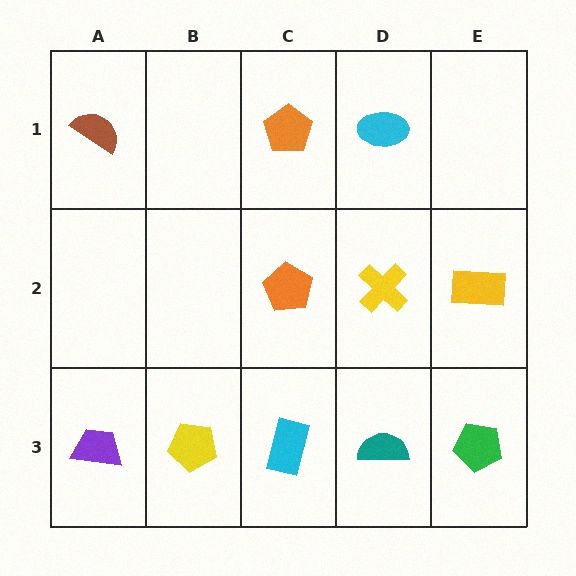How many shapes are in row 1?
3 shapes.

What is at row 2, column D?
A yellow cross.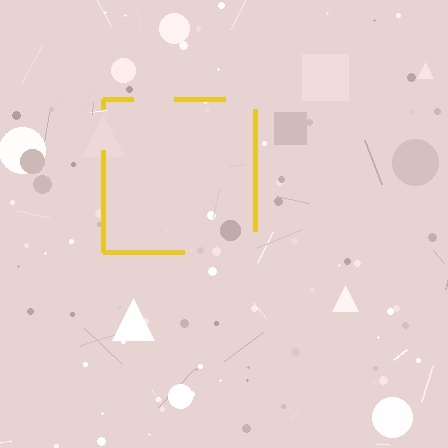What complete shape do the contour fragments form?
The contour fragments form a square.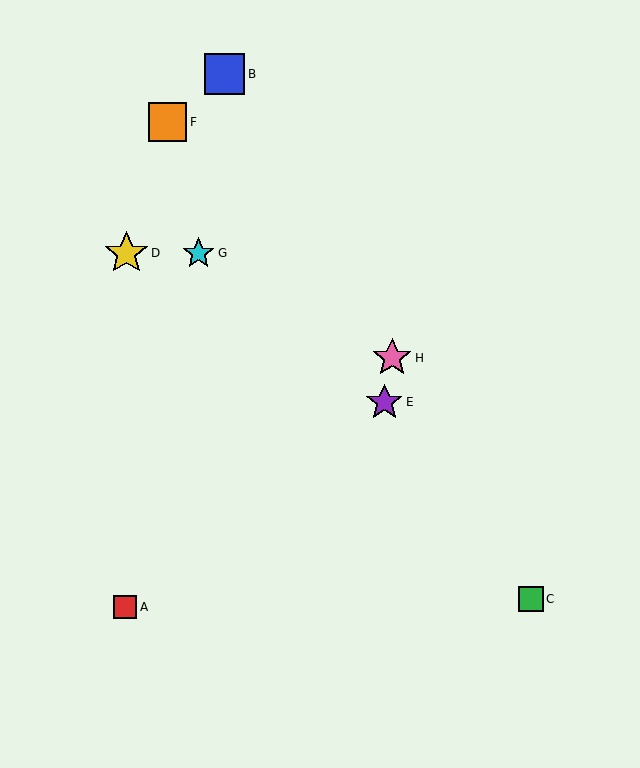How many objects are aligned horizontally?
2 objects (D, G) are aligned horizontally.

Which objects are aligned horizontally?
Objects D, G are aligned horizontally.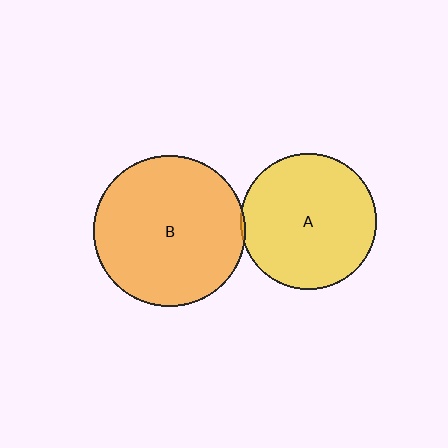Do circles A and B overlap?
Yes.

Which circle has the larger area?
Circle B (orange).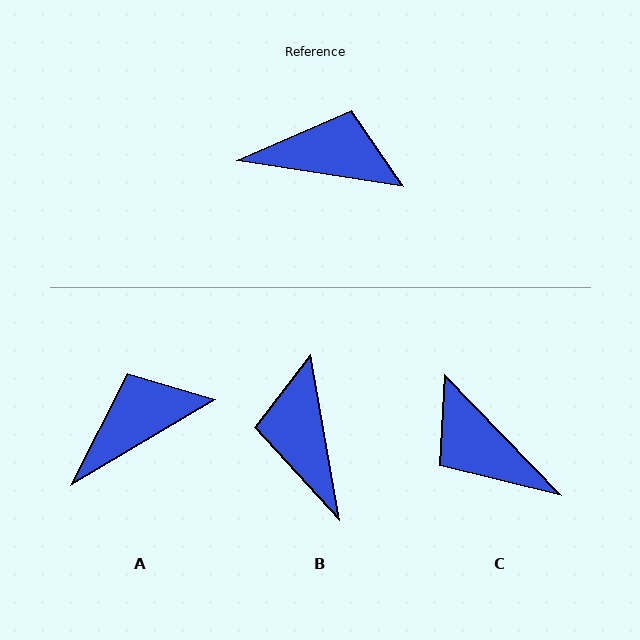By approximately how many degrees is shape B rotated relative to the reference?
Approximately 109 degrees counter-clockwise.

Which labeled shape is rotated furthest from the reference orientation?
C, about 142 degrees away.